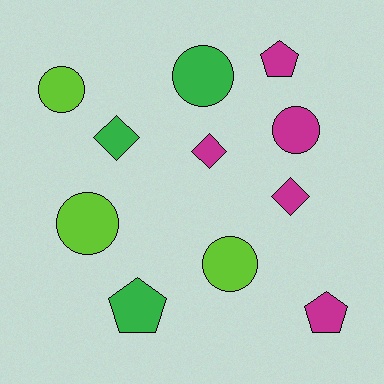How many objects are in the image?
There are 11 objects.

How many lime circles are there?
There are 3 lime circles.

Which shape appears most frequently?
Circle, with 5 objects.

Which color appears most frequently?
Magenta, with 5 objects.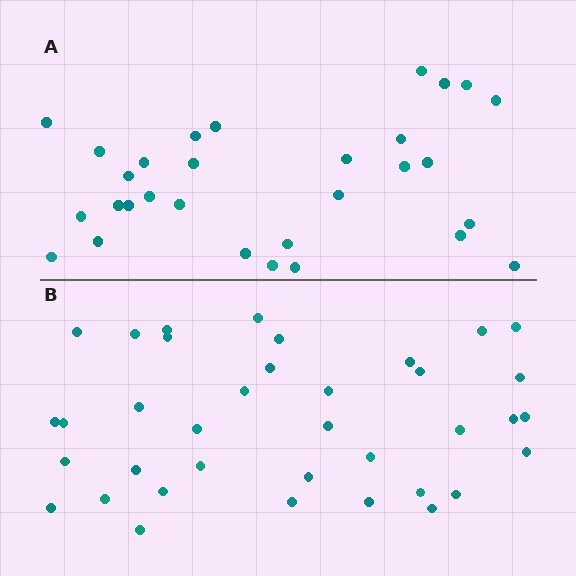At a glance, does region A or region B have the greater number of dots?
Region B (the bottom region) has more dots.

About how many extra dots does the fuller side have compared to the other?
Region B has roughly 8 or so more dots than region A.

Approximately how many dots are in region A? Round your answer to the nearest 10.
About 30 dots.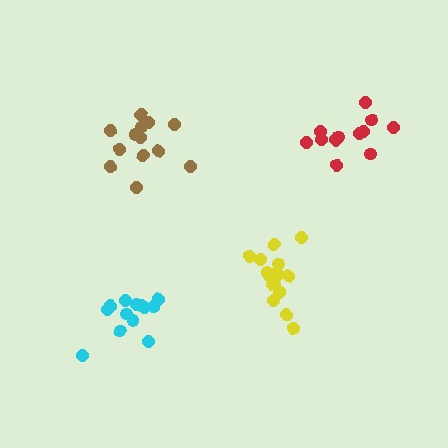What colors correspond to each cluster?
The clusters are colored: yellow, red, cyan, brown.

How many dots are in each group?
Group 1: 16 dots, Group 2: 12 dots, Group 3: 13 dots, Group 4: 13 dots (54 total).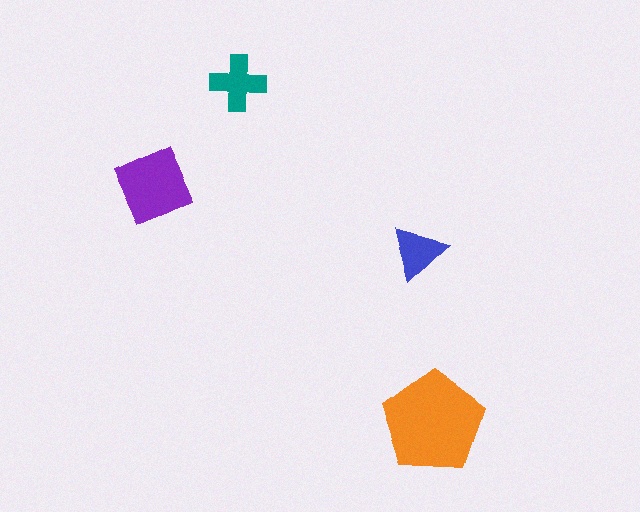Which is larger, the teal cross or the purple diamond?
The purple diamond.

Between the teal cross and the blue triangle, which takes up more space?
The teal cross.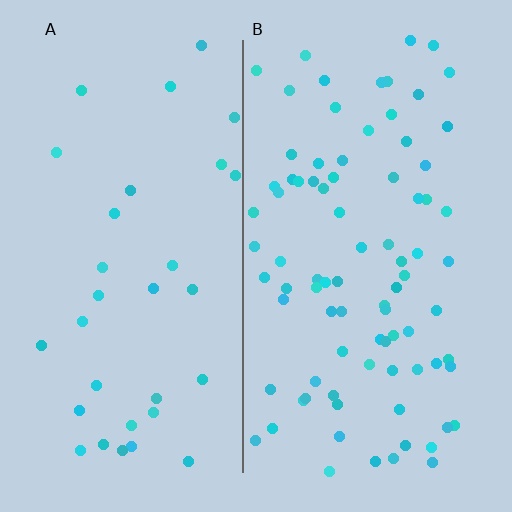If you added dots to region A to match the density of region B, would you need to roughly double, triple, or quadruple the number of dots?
Approximately triple.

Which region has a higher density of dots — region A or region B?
B (the right).